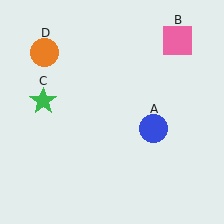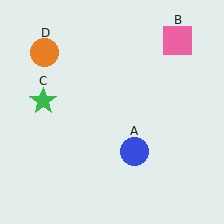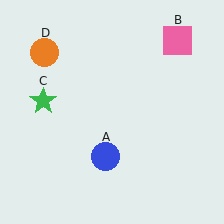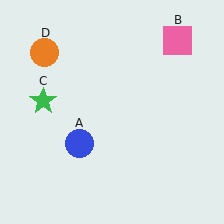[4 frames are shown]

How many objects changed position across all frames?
1 object changed position: blue circle (object A).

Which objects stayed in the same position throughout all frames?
Pink square (object B) and green star (object C) and orange circle (object D) remained stationary.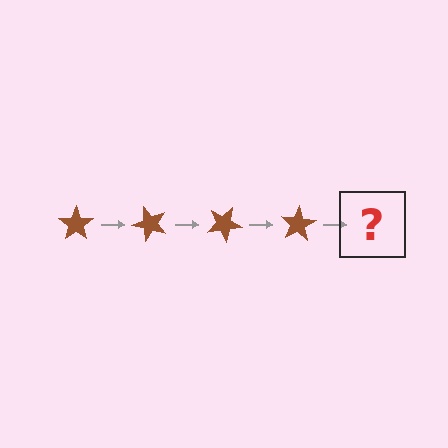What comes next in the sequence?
The next element should be a brown star rotated 200 degrees.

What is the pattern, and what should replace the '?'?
The pattern is that the star rotates 50 degrees each step. The '?' should be a brown star rotated 200 degrees.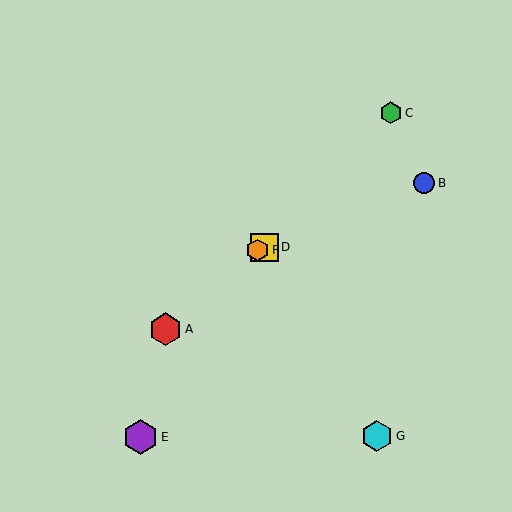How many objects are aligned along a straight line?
3 objects (B, D, F) are aligned along a straight line.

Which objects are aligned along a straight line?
Objects B, D, F are aligned along a straight line.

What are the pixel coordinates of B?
Object B is at (424, 183).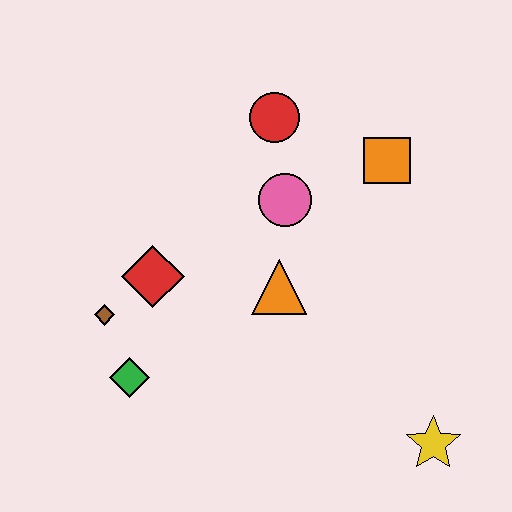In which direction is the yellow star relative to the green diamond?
The yellow star is to the right of the green diamond.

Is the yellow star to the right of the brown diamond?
Yes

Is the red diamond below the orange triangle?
No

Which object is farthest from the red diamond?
The yellow star is farthest from the red diamond.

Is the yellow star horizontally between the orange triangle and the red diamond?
No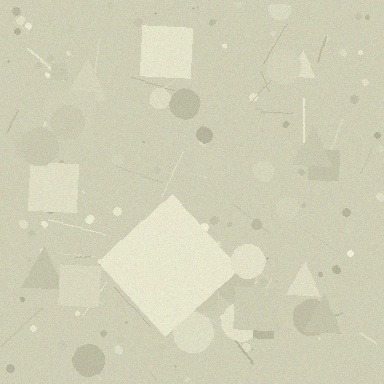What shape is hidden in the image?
A diamond is hidden in the image.